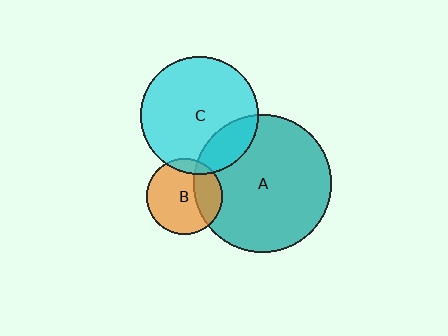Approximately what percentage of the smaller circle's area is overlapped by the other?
Approximately 10%.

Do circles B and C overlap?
Yes.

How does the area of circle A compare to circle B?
Approximately 3.3 times.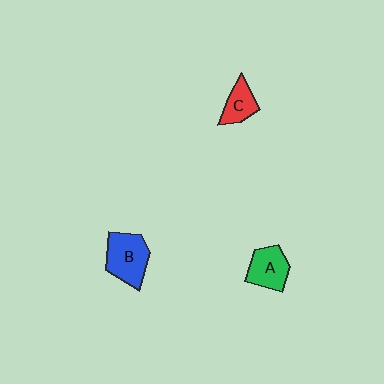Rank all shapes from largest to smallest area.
From largest to smallest: B (blue), A (green), C (red).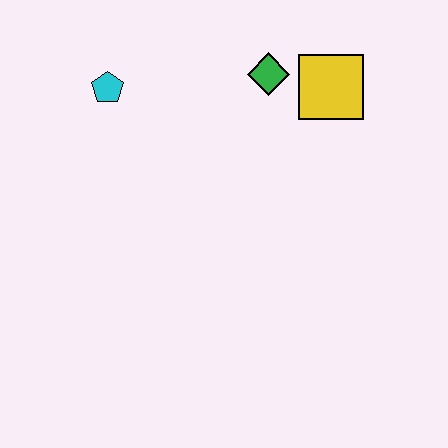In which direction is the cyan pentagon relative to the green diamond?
The cyan pentagon is to the left of the green diamond.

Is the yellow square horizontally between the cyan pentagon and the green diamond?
No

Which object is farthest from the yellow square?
The cyan pentagon is farthest from the yellow square.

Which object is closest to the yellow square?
The green diamond is closest to the yellow square.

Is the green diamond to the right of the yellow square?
No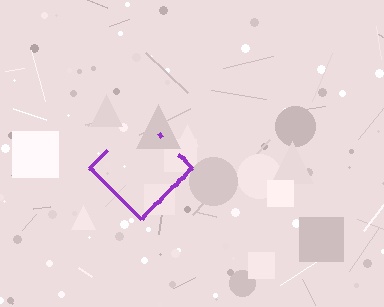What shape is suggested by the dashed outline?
The dashed outline suggests a diamond.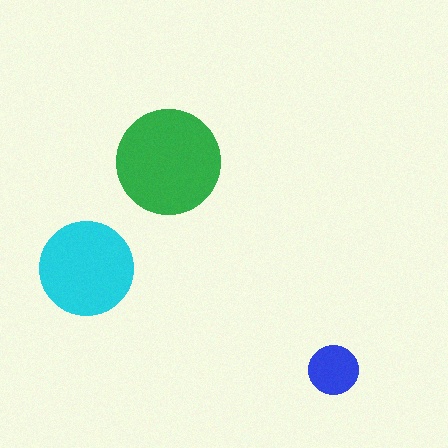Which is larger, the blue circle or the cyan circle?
The cyan one.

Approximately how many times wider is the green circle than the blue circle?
About 2 times wider.